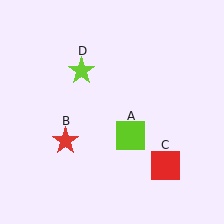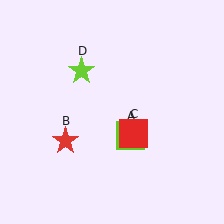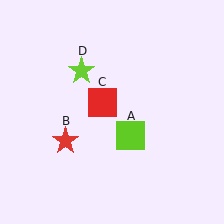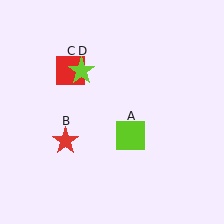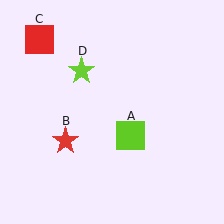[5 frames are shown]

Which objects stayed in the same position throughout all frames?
Lime square (object A) and red star (object B) and lime star (object D) remained stationary.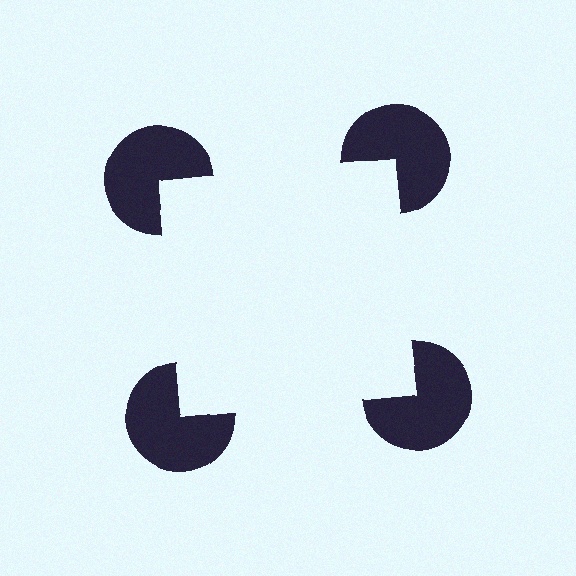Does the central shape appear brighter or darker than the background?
It typically appears slightly brighter than the background, even though no actual brightness change is drawn.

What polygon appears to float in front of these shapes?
An illusory square — its edges are inferred from the aligned wedge cuts in the pac-man discs, not physically drawn.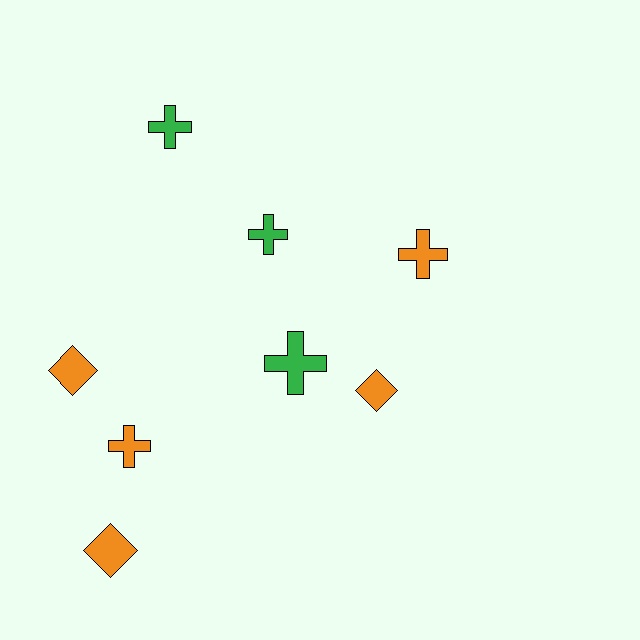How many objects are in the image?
There are 8 objects.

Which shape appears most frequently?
Cross, with 5 objects.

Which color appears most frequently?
Orange, with 5 objects.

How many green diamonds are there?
There are no green diamonds.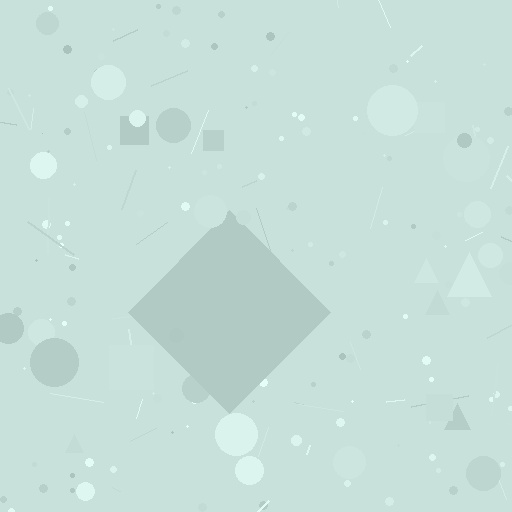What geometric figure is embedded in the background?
A diamond is embedded in the background.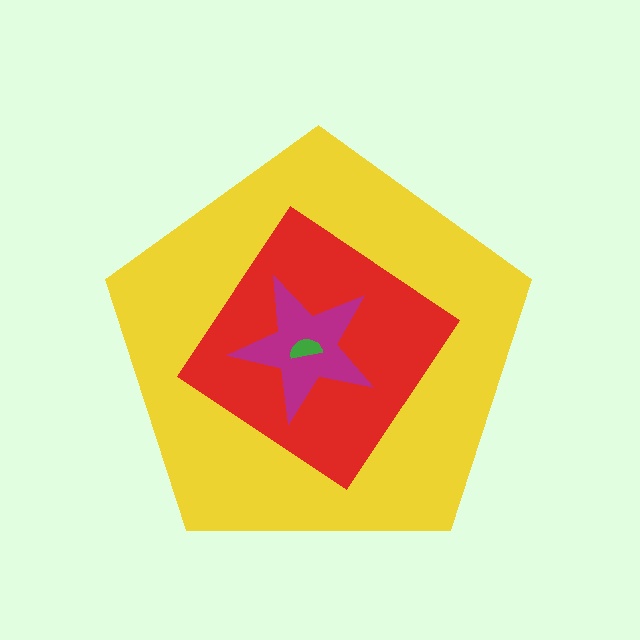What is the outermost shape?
The yellow pentagon.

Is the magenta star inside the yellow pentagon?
Yes.